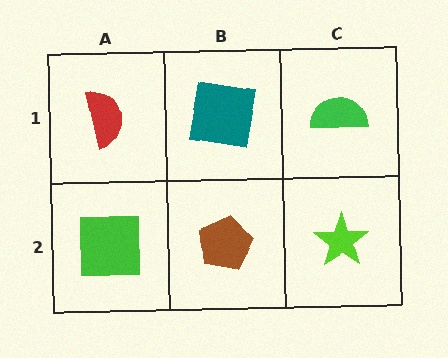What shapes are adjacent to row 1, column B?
A brown pentagon (row 2, column B), a red semicircle (row 1, column A), a green semicircle (row 1, column C).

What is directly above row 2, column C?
A green semicircle.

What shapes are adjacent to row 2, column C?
A green semicircle (row 1, column C), a brown pentagon (row 2, column B).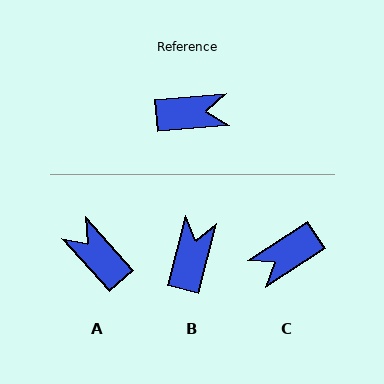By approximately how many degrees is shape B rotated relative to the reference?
Approximately 71 degrees counter-clockwise.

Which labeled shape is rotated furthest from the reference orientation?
C, about 151 degrees away.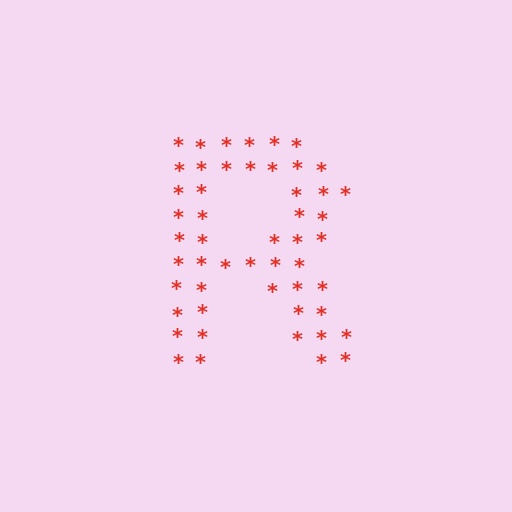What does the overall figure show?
The overall figure shows the letter R.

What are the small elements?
The small elements are asterisks.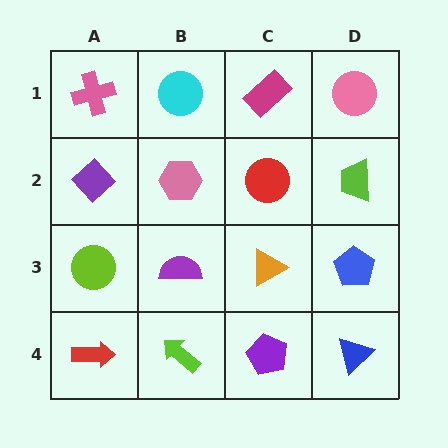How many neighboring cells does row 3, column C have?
4.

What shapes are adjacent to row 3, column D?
A lime trapezoid (row 2, column D), a blue triangle (row 4, column D), an orange triangle (row 3, column C).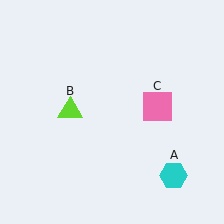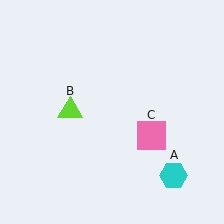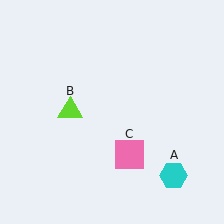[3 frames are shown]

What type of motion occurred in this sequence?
The pink square (object C) rotated clockwise around the center of the scene.